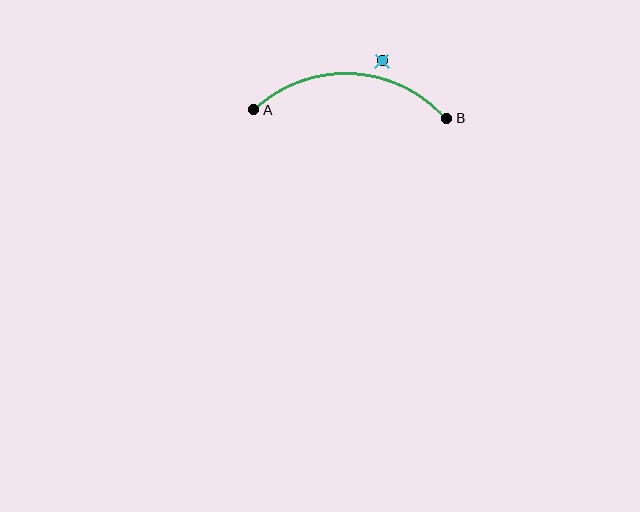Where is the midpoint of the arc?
The arc midpoint is the point on the curve farthest from the straight line joining A and B. It sits above that line.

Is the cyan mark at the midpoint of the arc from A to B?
No — the cyan mark does not lie on the arc at all. It sits slightly outside the curve.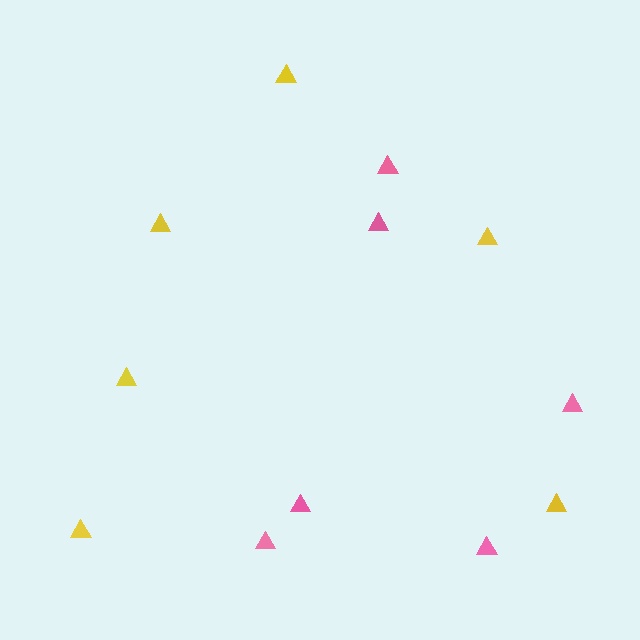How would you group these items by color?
There are 2 groups: one group of yellow triangles (6) and one group of pink triangles (6).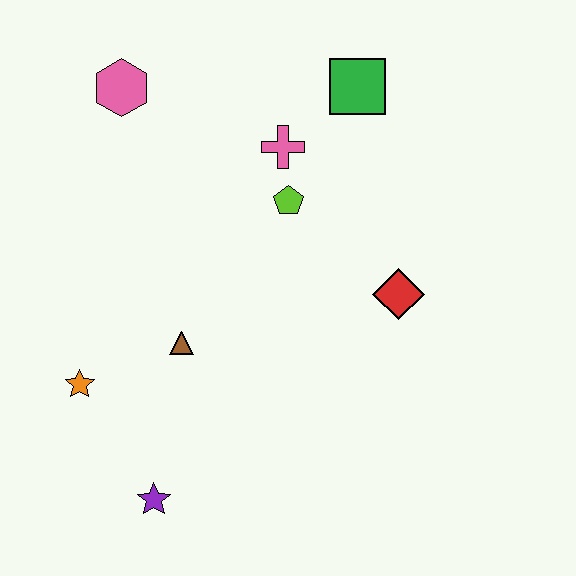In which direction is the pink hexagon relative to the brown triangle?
The pink hexagon is above the brown triangle.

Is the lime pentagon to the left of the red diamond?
Yes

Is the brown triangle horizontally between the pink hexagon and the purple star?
No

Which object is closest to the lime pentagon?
The pink cross is closest to the lime pentagon.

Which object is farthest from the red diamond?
The pink hexagon is farthest from the red diamond.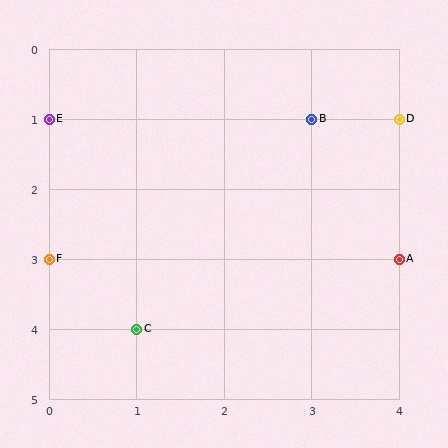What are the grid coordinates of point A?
Point A is at grid coordinates (4, 3).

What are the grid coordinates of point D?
Point D is at grid coordinates (4, 1).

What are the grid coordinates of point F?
Point F is at grid coordinates (0, 3).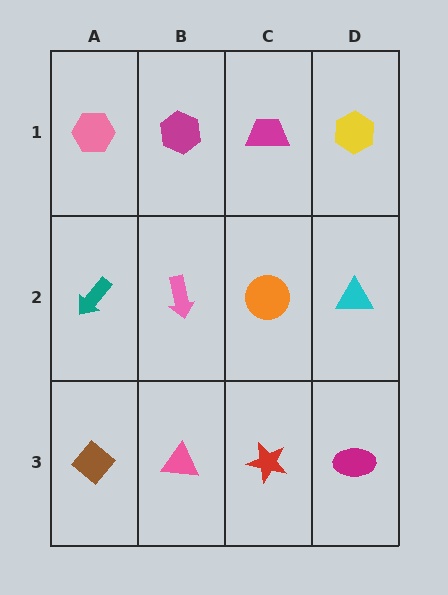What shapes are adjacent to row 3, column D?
A cyan triangle (row 2, column D), a red star (row 3, column C).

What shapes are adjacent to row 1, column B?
A pink arrow (row 2, column B), a pink hexagon (row 1, column A), a magenta trapezoid (row 1, column C).